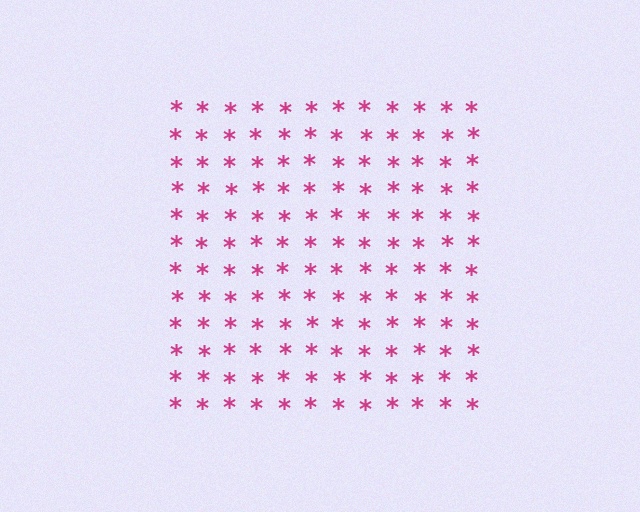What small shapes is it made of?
It is made of small asterisks.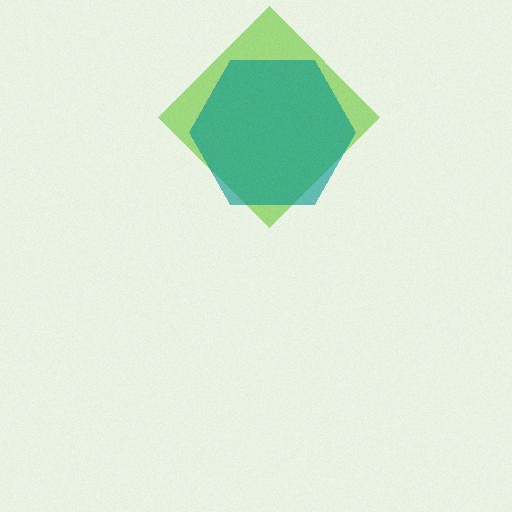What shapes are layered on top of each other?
The layered shapes are: a lime diamond, a teal hexagon.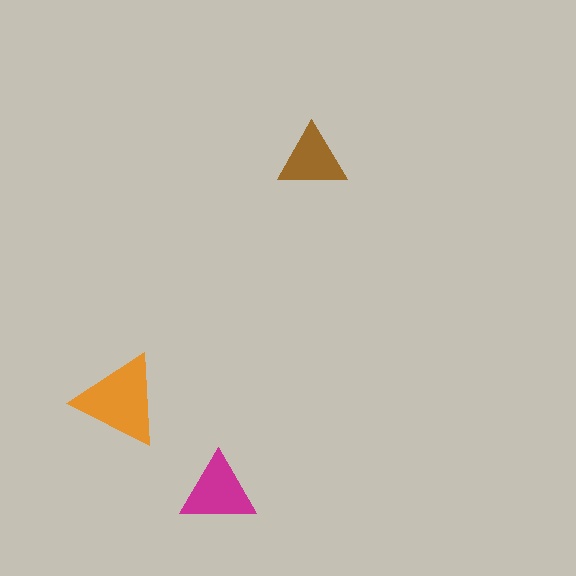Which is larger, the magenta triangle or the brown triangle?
The magenta one.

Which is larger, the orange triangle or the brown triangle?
The orange one.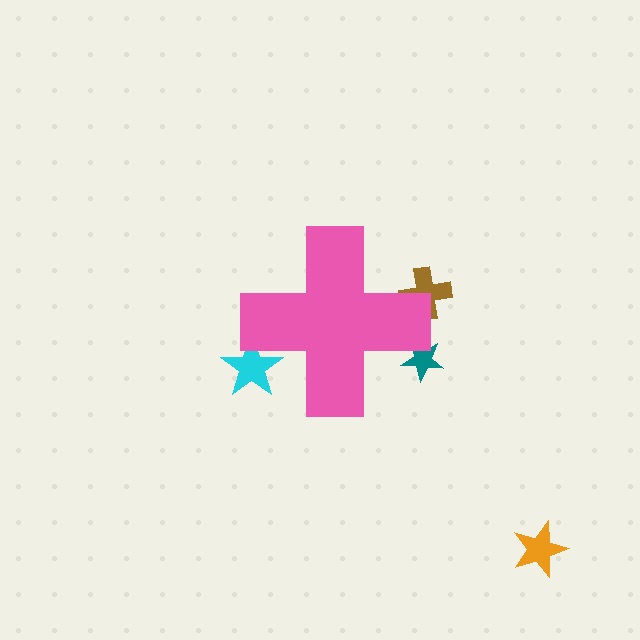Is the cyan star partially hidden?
Yes, the cyan star is partially hidden behind the pink cross.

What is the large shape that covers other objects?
A pink cross.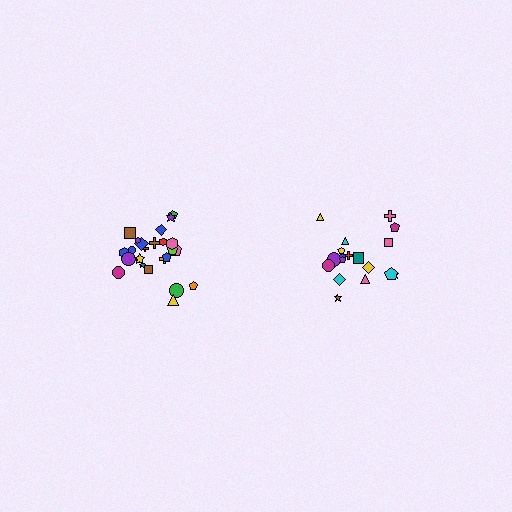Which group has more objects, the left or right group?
The left group.